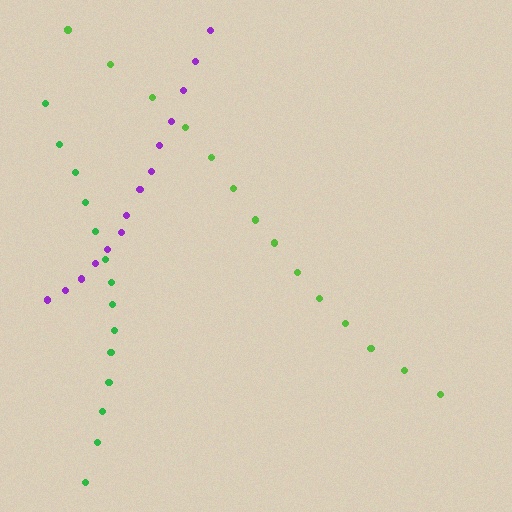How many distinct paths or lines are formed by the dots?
There are 3 distinct paths.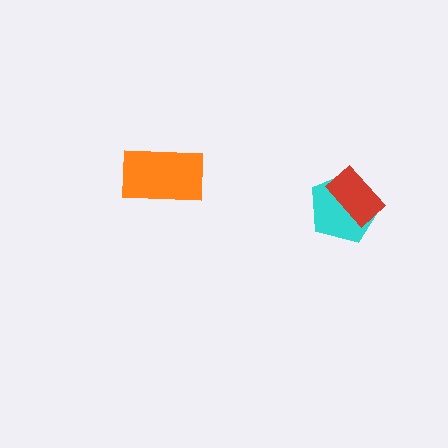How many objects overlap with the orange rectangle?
0 objects overlap with the orange rectangle.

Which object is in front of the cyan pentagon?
The red rectangle is in front of the cyan pentagon.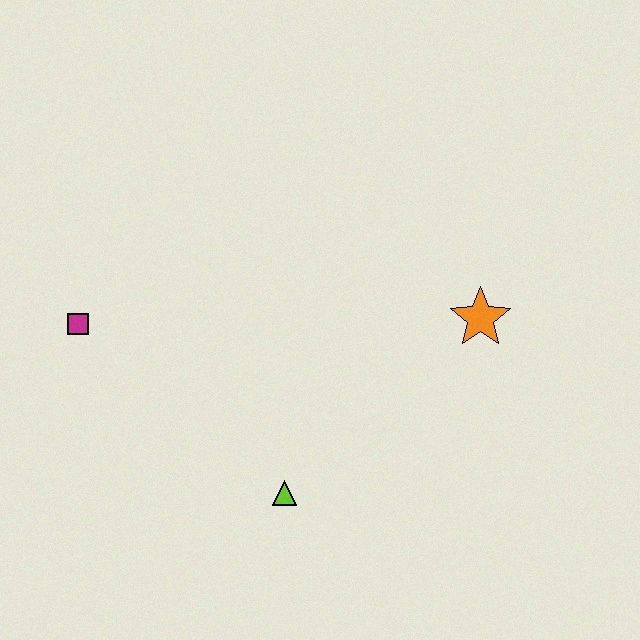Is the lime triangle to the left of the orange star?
Yes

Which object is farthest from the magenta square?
The orange star is farthest from the magenta square.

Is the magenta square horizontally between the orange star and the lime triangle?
No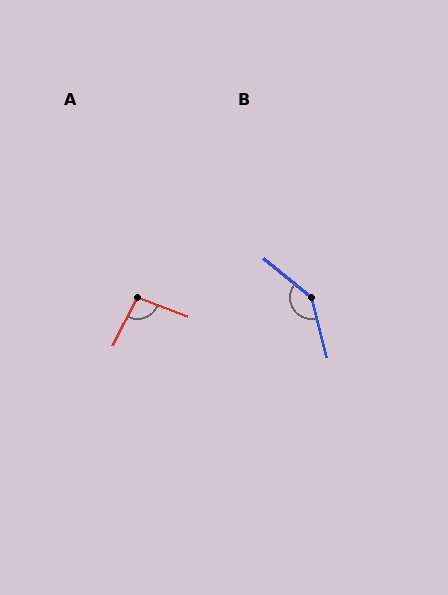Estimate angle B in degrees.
Approximately 144 degrees.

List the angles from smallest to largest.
A (96°), B (144°).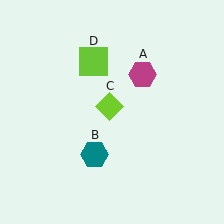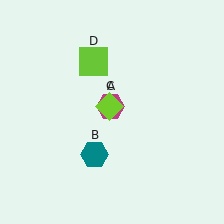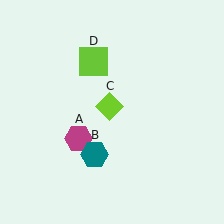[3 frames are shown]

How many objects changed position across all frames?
1 object changed position: magenta hexagon (object A).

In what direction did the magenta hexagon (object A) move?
The magenta hexagon (object A) moved down and to the left.